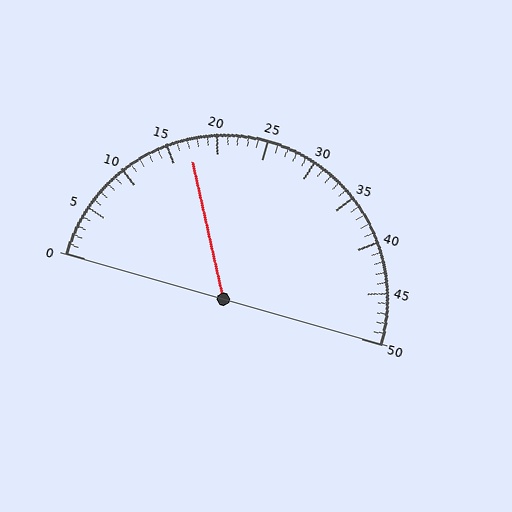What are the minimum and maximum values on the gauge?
The gauge ranges from 0 to 50.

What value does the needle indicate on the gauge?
The needle indicates approximately 17.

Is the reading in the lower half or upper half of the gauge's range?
The reading is in the lower half of the range (0 to 50).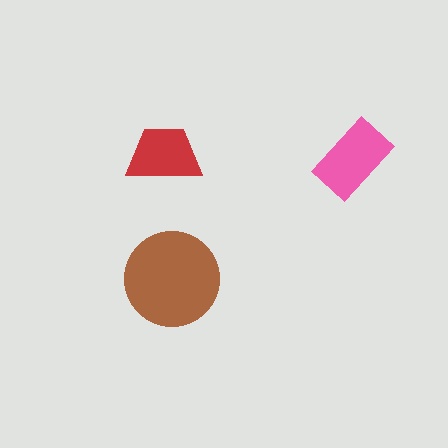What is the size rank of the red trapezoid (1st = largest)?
3rd.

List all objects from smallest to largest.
The red trapezoid, the pink rectangle, the brown circle.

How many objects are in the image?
There are 3 objects in the image.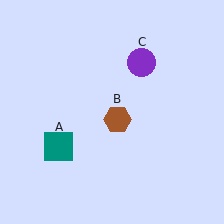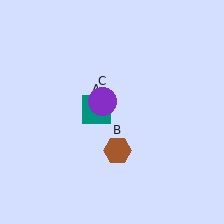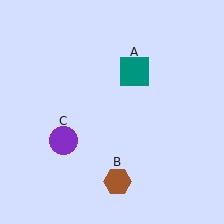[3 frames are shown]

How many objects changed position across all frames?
3 objects changed position: teal square (object A), brown hexagon (object B), purple circle (object C).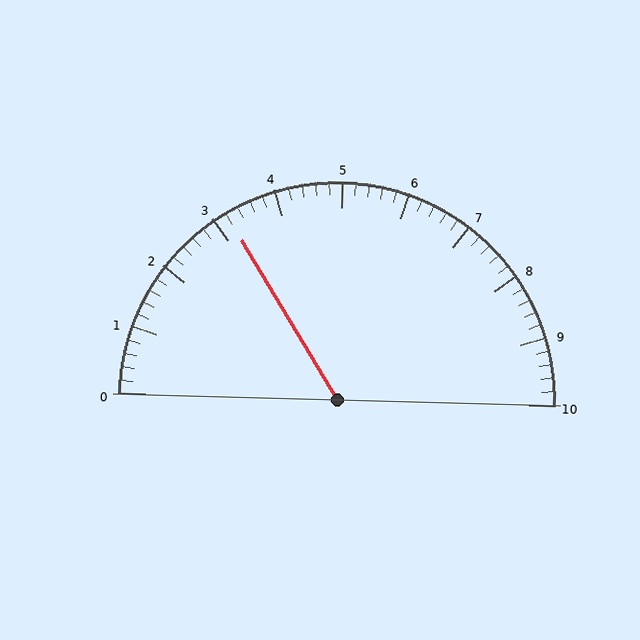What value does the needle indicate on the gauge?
The needle indicates approximately 3.2.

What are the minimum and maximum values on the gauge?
The gauge ranges from 0 to 10.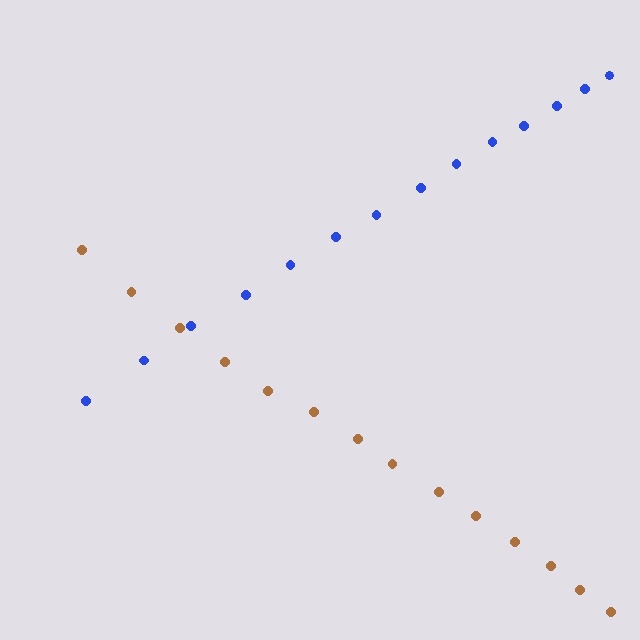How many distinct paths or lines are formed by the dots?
There are 2 distinct paths.